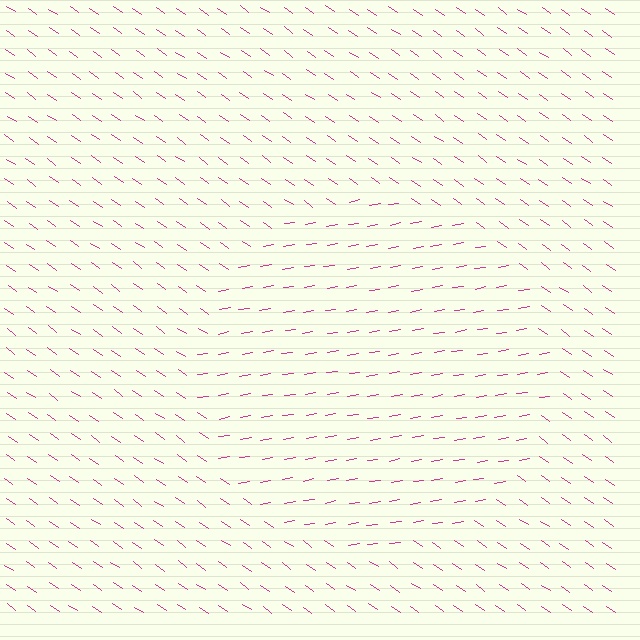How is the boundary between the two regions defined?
The boundary is defined purely by a change in line orientation (approximately 45 degrees difference). All lines are the same color and thickness.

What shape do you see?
I see a circle.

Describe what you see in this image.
The image is filled with small magenta line segments. A circle region in the image has lines oriented differently from the surrounding lines, creating a visible texture boundary.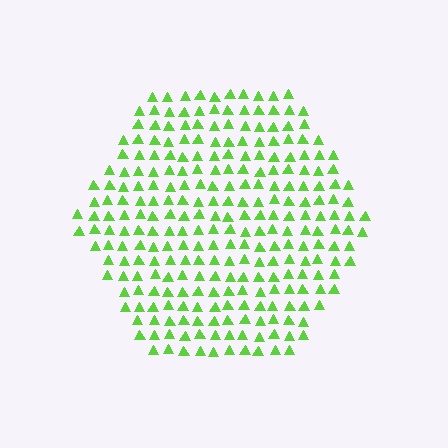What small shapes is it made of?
It is made of small triangles.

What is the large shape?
The large shape is a hexagon.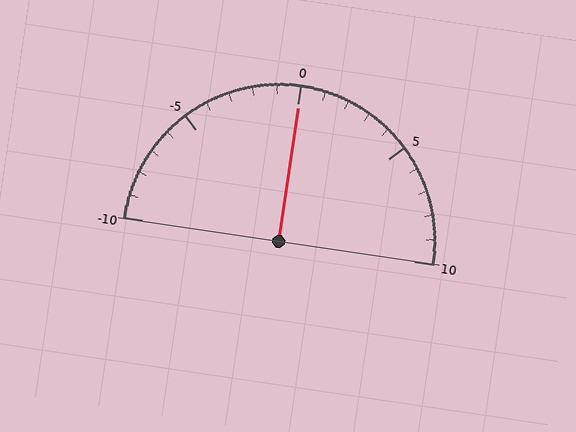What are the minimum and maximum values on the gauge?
The gauge ranges from -10 to 10.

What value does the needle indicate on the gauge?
The needle indicates approximately 0.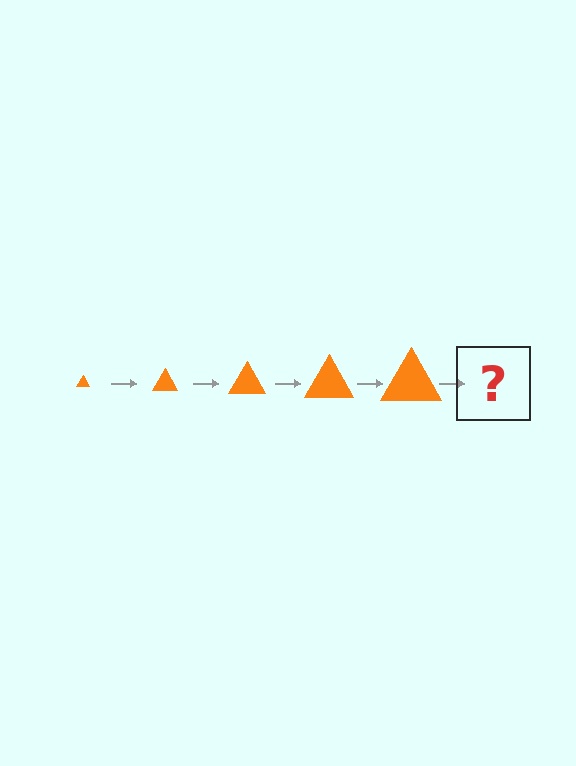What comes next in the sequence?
The next element should be an orange triangle, larger than the previous one.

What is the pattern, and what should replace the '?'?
The pattern is that the triangle gets progressively larger each step. The '?' should be an orange triangle, larger than the previous one.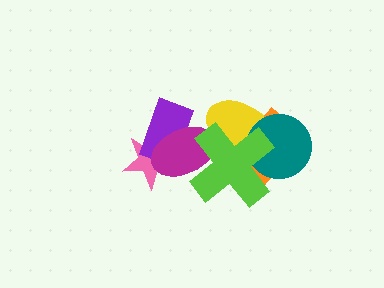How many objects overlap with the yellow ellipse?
4 objects overlap with the yellow ellipse.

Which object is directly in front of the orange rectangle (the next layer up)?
The yellow ellipse is directly in front of the orange rectangle.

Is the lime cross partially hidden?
No, no other shape covers it.